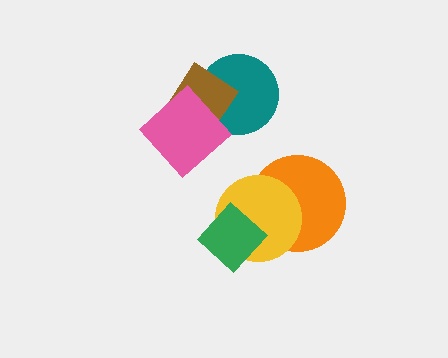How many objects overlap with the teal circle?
2 objects overlap with the teal circle.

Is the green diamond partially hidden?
No, no other shape covers it.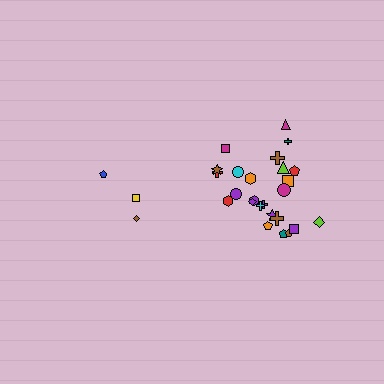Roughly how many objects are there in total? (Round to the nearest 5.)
Roughly 30 objects in total.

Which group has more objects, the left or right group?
The right group.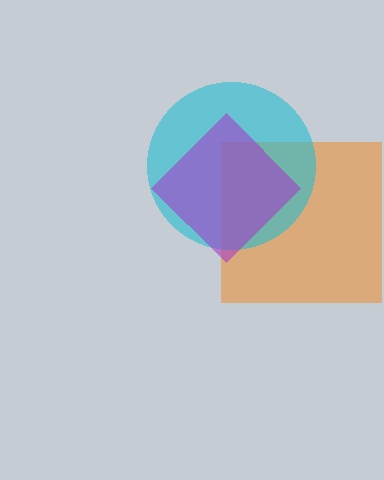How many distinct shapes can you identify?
There are 3 distinct shapes: an orange square, a cyan circle, a purple diamond.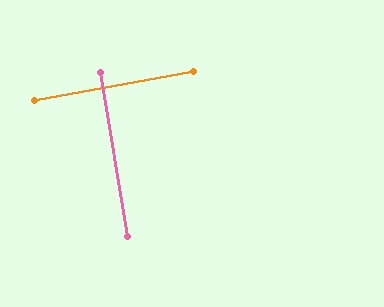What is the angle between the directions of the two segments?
Approximately 89 degrees.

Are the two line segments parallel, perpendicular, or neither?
Perpendicular — they meet at approximately 89°.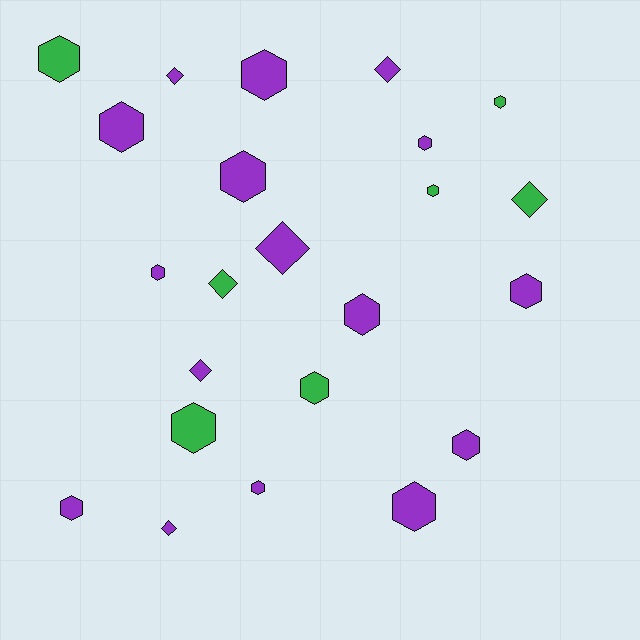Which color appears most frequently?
Purple, with 16 objects.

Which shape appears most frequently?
Hexagon, with 16 objects.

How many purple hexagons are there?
There are 11 purple hexagons.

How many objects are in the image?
There are 23 objects.